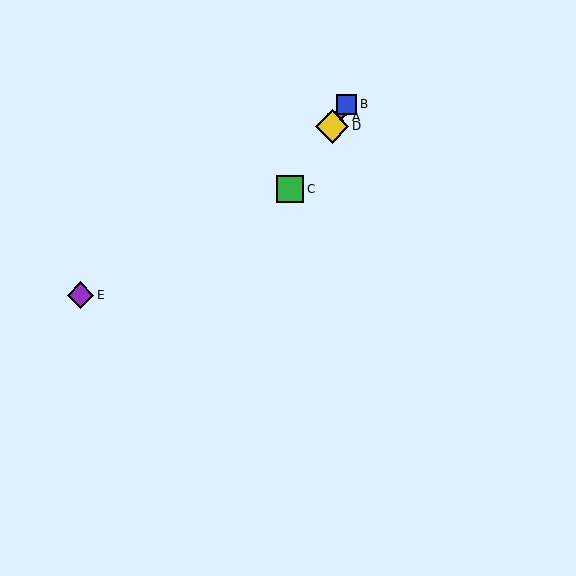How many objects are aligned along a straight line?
4 objects (A, B, C, D) are aligned along a straight line.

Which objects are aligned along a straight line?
Objects A, B, C, D are aligned along a straight line.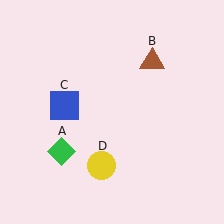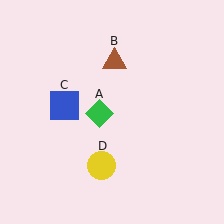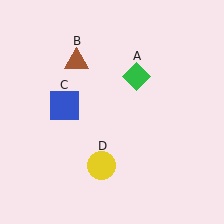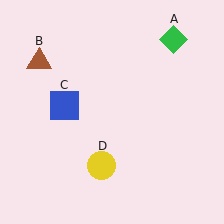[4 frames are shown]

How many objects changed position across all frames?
2 objects changed position: green diamond (object A), brown triangle (object B).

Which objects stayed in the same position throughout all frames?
Blue square (object C) and yellow circle (object D) remained stationary.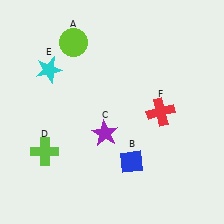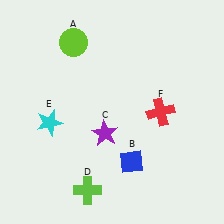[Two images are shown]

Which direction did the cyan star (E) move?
The cyan star (E) moved down.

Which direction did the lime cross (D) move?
The lime cross (D) moved right.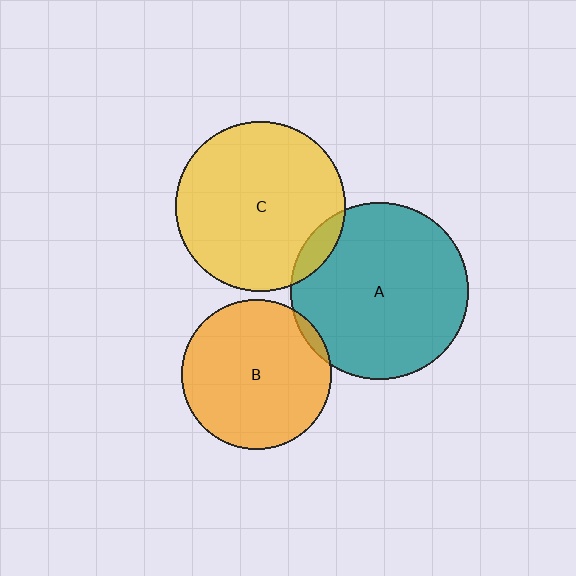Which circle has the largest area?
Circle A (teal).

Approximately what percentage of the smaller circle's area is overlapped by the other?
Approximately 5%.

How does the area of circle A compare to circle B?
Approximately 1.4 times.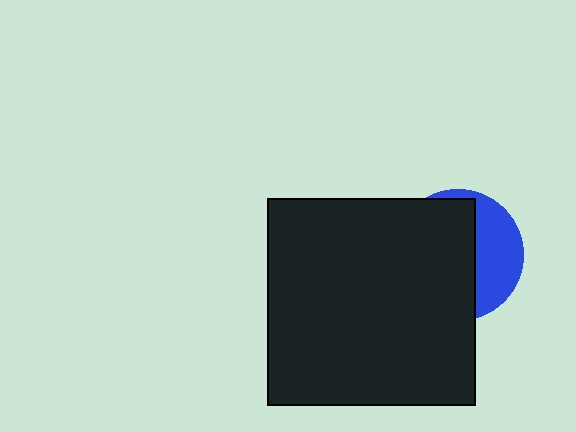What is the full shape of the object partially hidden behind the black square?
The partially hidden object is a blue circle.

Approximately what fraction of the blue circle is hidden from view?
Roughly 64% of the blue circle is hidden behind the black square.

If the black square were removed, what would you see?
You would see the complete blue circle.